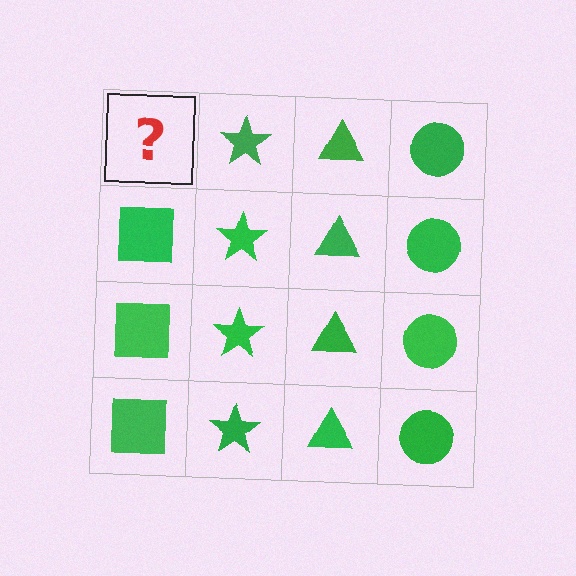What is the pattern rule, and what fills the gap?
The rule is that each column has a consistent shape. The gap should be filled with a green square.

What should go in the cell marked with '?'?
The missing cell should contain a green square.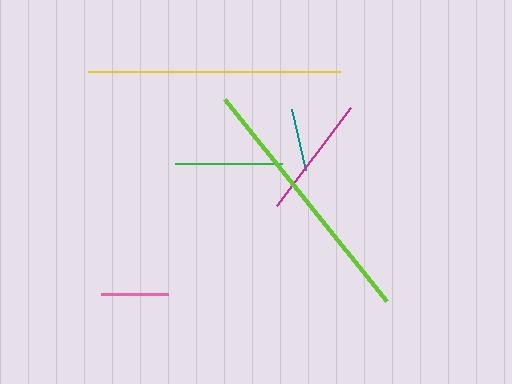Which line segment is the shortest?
The teal line is the shortest at approximately 63 pixels.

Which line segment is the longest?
The lime line is the longest at approximately 259 pixels.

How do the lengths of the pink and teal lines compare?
The pink and teal lines are approximately the same length.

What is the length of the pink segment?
The pink segment is approximately 67 pixels long.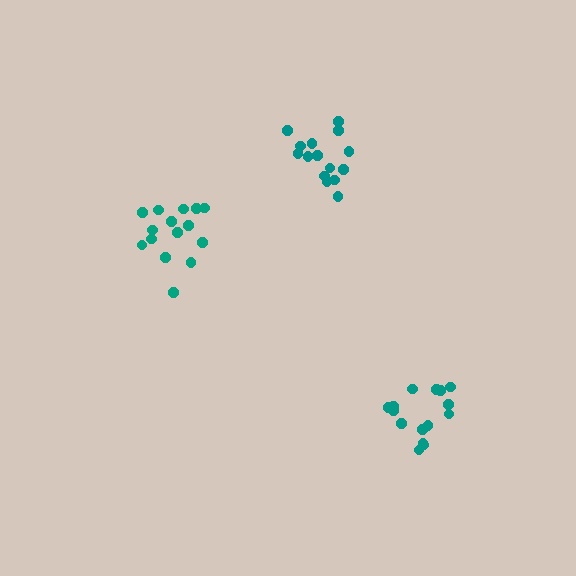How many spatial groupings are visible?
There are 3 spatial groupings.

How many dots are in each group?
Group 1: 15 dots, Group 2: 15 dots, Group 3: 15 dots (45 total).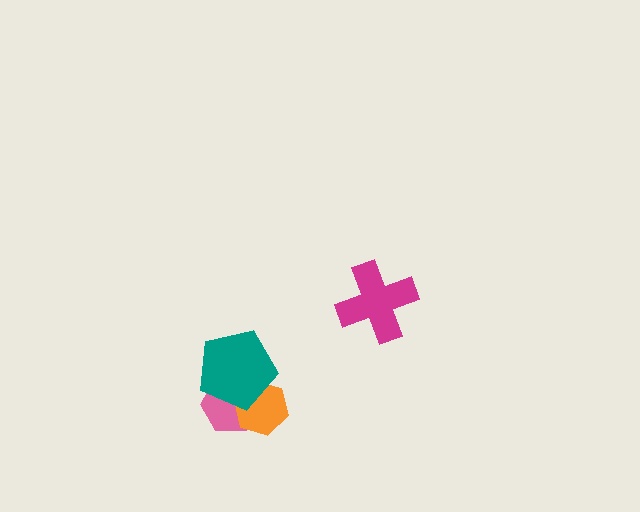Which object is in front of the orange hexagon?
The teal pentagon is in front of the orange hexagon.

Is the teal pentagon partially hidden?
No, no other shape covers it.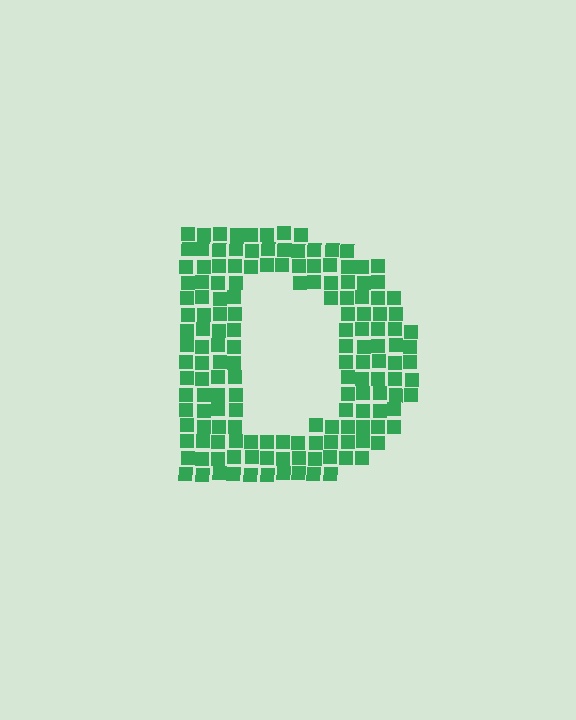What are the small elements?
The small elements are squares.